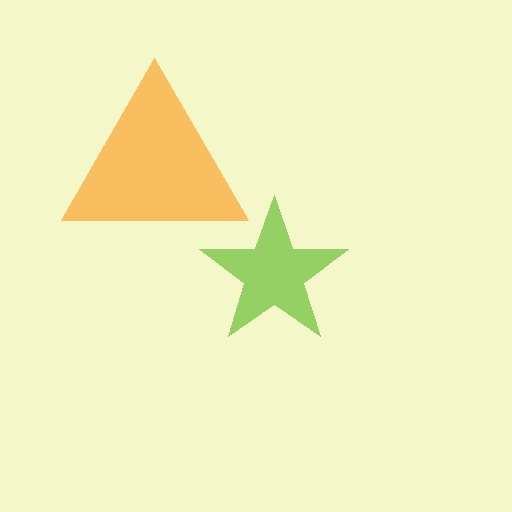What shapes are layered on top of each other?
The layered shapes are: an orange triangle, a lime star.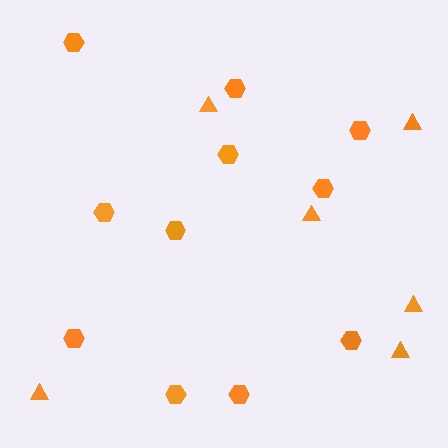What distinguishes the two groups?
There are 2 groups: one group of triangles (6) and one group of hexagons (11).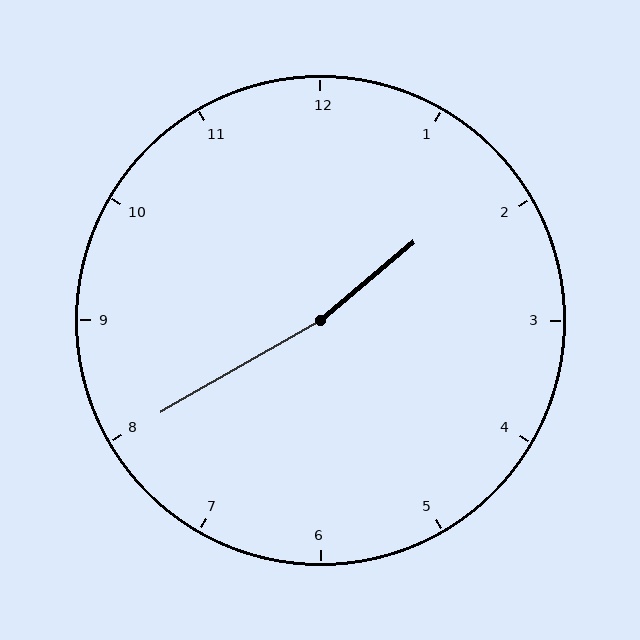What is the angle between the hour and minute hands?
Approximately 170 degrees.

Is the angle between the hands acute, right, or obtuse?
It is obtuse.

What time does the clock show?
1:40.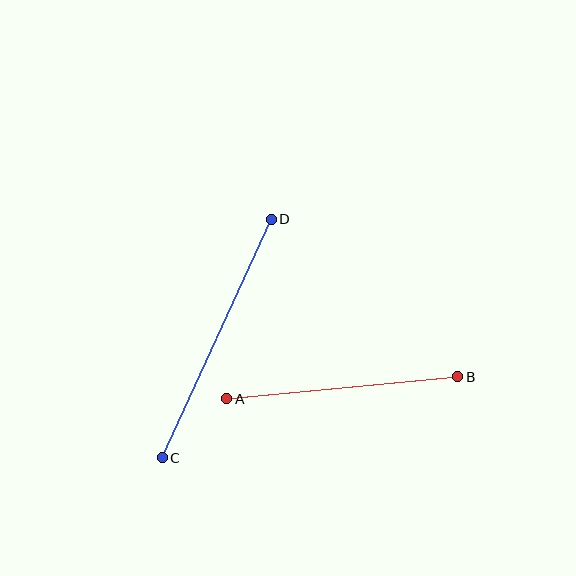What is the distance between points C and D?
The distance is approximately 262 pixels.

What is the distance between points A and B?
The distance is approximately 232 pixels.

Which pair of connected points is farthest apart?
Points C and D are farthest apart.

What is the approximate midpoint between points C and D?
The midpoint is at approximately (217, 339) pixels.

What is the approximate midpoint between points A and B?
The midpoint is at approximately (342, 388) pixels.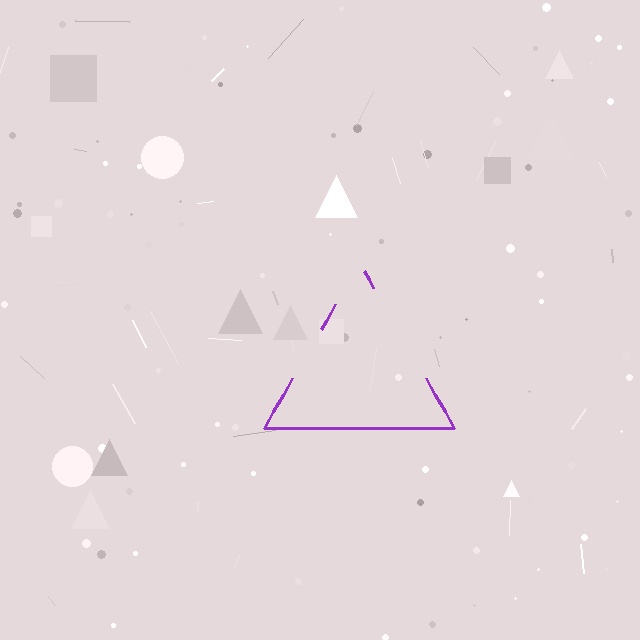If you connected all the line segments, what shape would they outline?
They would outline a triangle.